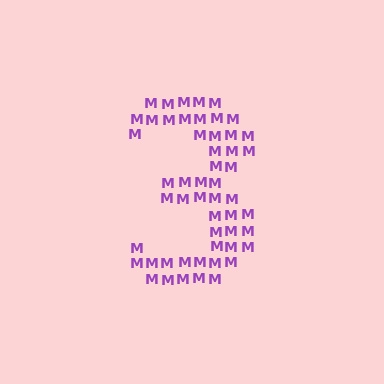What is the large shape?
The large shape is the digit 3.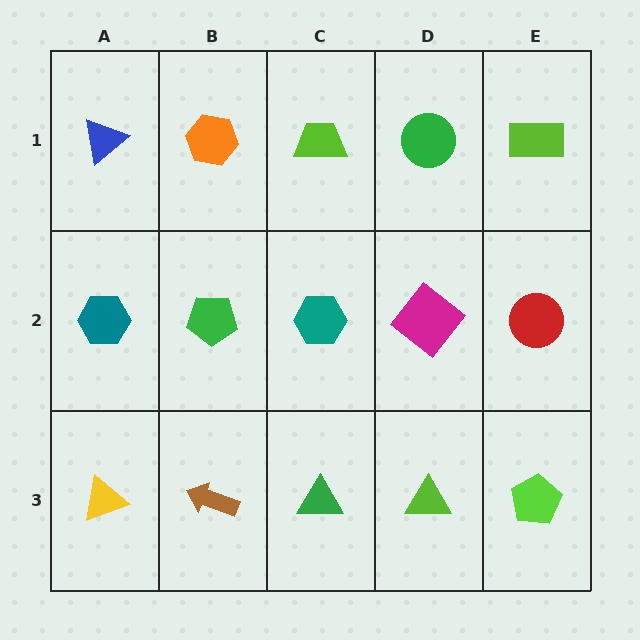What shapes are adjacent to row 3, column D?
A magenta diamond (row 2, column D), a green triangle (row 3, column C), a lime pentagon (row 3, column E).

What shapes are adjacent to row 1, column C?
A teal hexagon (row 2, column C), an orange hexagon (row 1, column B), a green circle (row 1, column D).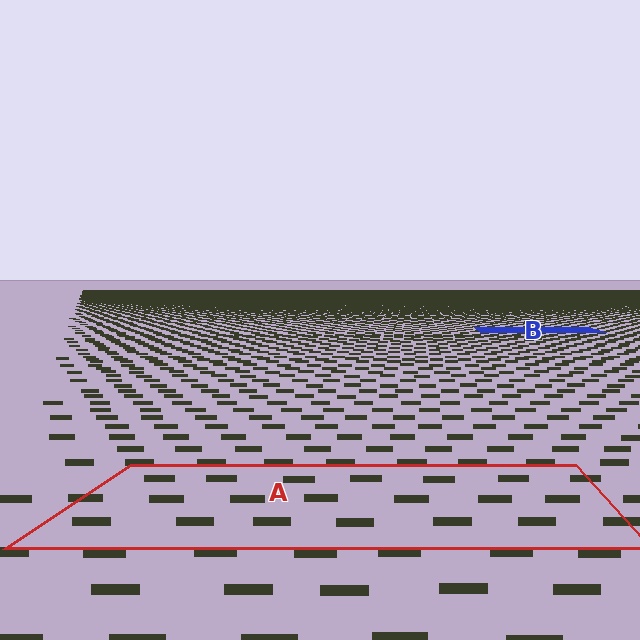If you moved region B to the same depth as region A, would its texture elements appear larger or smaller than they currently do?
They would appear larger. At a closer depth, the same texture elements are projected at a bigger on-screen size.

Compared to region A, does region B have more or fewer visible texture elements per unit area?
Region B has more texture elements per unit area — they are packed more densely because it is farther away.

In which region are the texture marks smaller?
The texture marks are smaller in region B, because it is farther away.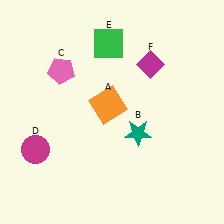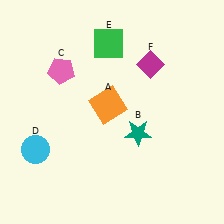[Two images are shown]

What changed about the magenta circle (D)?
In Image 1, D is magenta. In Image 2, it changed to cyan.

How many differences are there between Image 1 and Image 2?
There is 1 difference between the two images.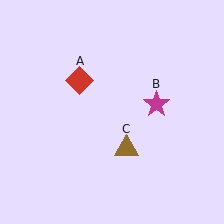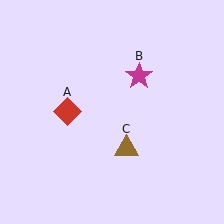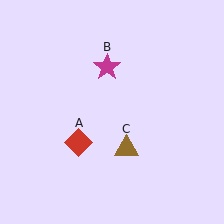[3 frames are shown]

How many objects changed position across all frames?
2 objects changed position: red diamond (object A), magenta star (object B).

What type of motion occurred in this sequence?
The red diamond (object A), magenta star (object B) rotated counterclockwise around the center of the scene.